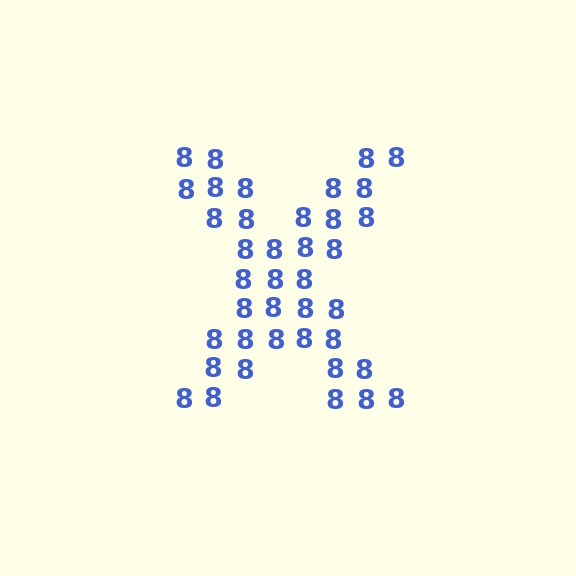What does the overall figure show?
The overall figure shows the letter X.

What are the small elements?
The small elements are digit 8's.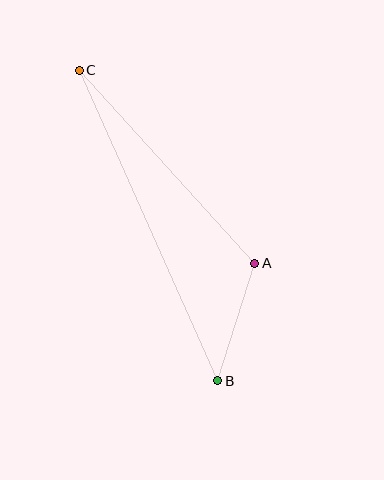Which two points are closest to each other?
Points A and B are closest to each other.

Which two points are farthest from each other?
Points B and C are farthest from each other.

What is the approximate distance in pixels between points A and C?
The distance between A and C is approximately 261 pixels.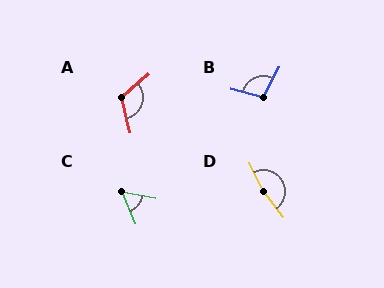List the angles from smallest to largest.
C (57°), B (103°), A (116°), D (169°).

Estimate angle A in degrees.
Approximately 116 degrees.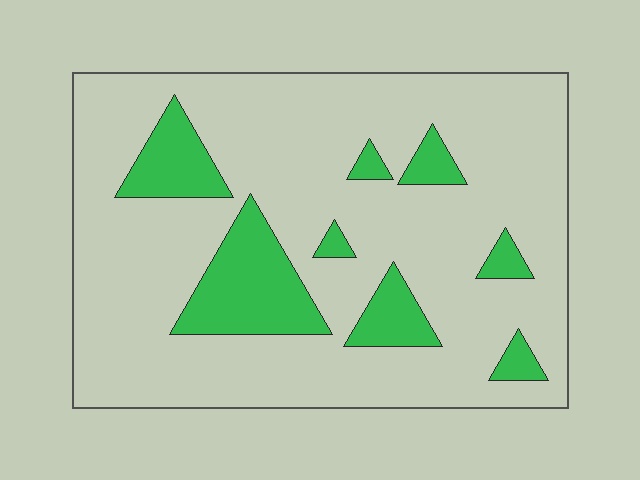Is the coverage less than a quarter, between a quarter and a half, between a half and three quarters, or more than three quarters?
Less than a quarter.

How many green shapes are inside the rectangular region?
8.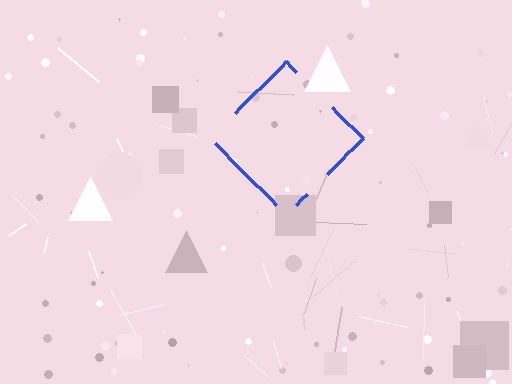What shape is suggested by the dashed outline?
The dashed outline suggests a diamond.